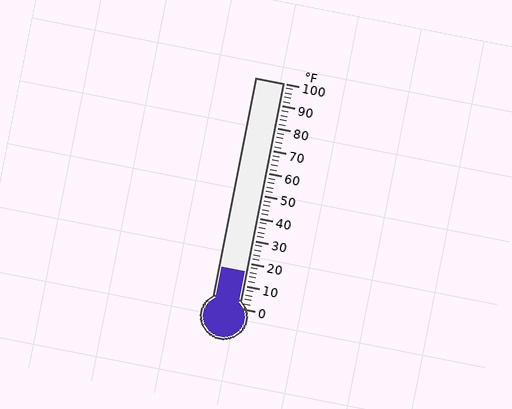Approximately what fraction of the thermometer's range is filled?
The thermometer is filled to approximately 15% of its range.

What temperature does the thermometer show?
The thermometer shows approximately 16°F.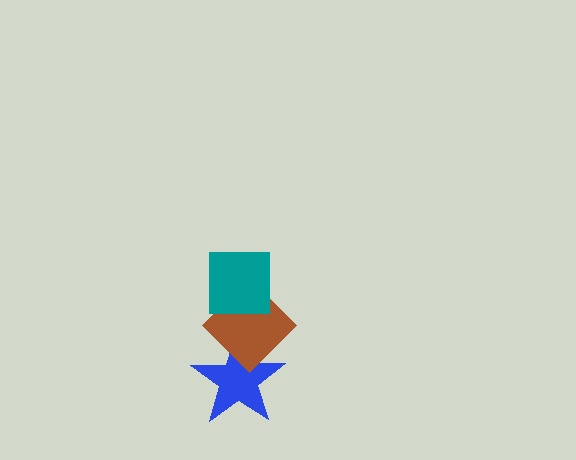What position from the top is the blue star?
The blue star is 3rd from the top.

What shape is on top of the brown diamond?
The teal square is on top of the brown diamond.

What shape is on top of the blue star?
The brown diamond is on top of the blue star.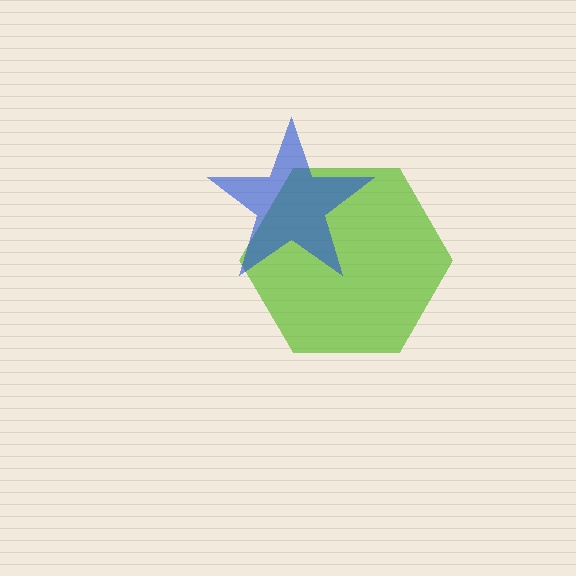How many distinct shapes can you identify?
There are 2 distinct shapes: a lime hexagon, a blue star.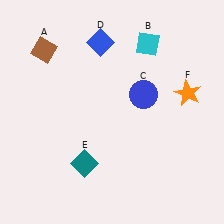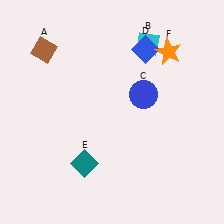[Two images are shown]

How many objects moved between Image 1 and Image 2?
2 objects moved between the two images.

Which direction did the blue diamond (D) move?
The blue diamond (D) moved right.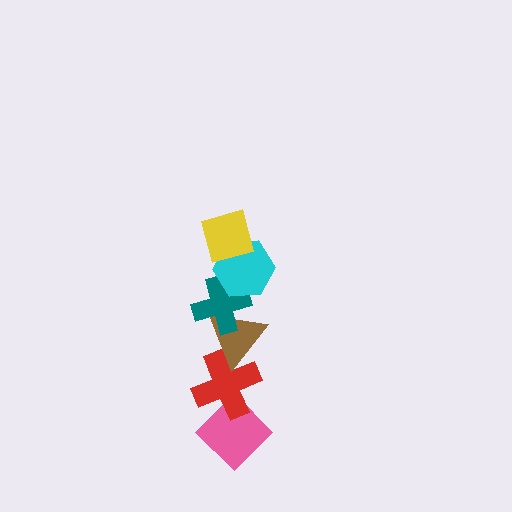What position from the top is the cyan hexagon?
The cyan hexagon is 2nd from the top.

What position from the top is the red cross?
The red cross is 5th from the top.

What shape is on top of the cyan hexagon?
The yellow diamond is on top of the cyan hexagon.